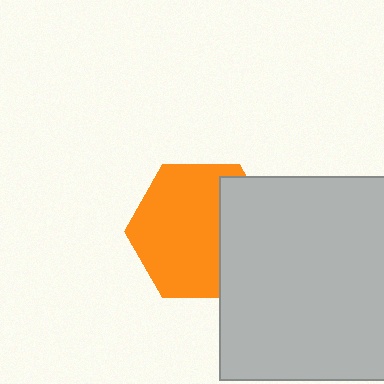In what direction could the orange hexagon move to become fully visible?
The orange hexagon could move left. That would shift it out from behind the light gray square entirely.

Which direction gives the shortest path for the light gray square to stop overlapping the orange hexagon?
Moving right gives the shortest separation.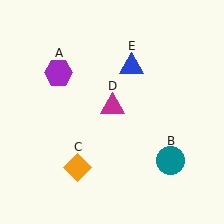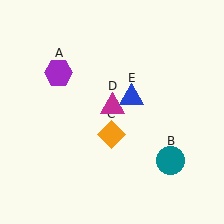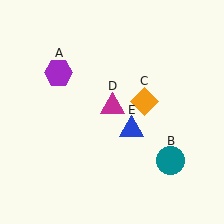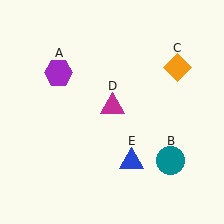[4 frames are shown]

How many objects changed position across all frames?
2 objects changed position: orange diamond (object C), blue triangle (object E).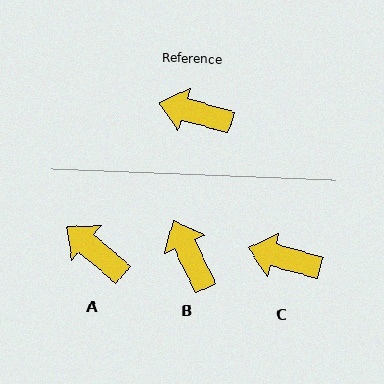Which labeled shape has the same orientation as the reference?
C.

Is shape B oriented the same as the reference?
No, it is off by about 50 degrees.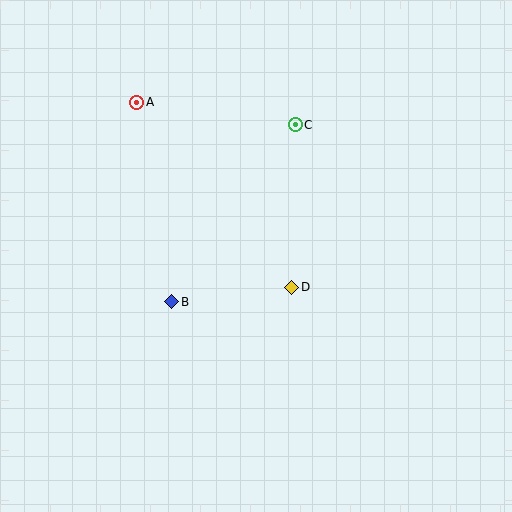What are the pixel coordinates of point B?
Point B is at (172, 302).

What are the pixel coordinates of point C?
Point C is at (295, 125).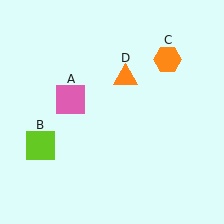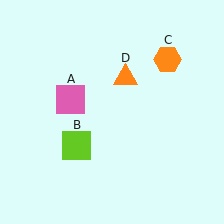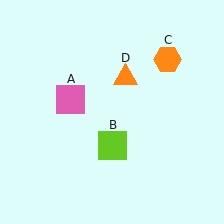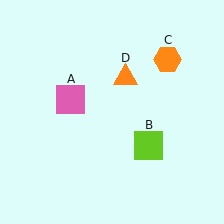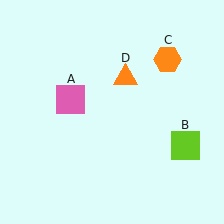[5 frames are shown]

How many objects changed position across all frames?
1 object changed position: lime square (object B).